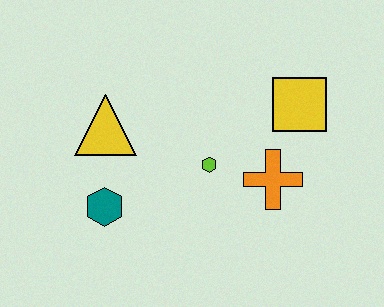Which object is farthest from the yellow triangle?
The yellow square is farthest from the yellow triangle.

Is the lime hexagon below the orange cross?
No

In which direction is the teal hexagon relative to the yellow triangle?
The teal hexagon is below the yellow triangle.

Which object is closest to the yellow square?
The orange cross is closest to the yellow square.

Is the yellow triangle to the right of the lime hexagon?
No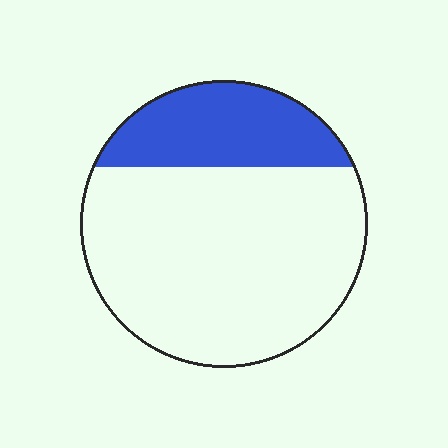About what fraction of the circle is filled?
About one quarter (1/4).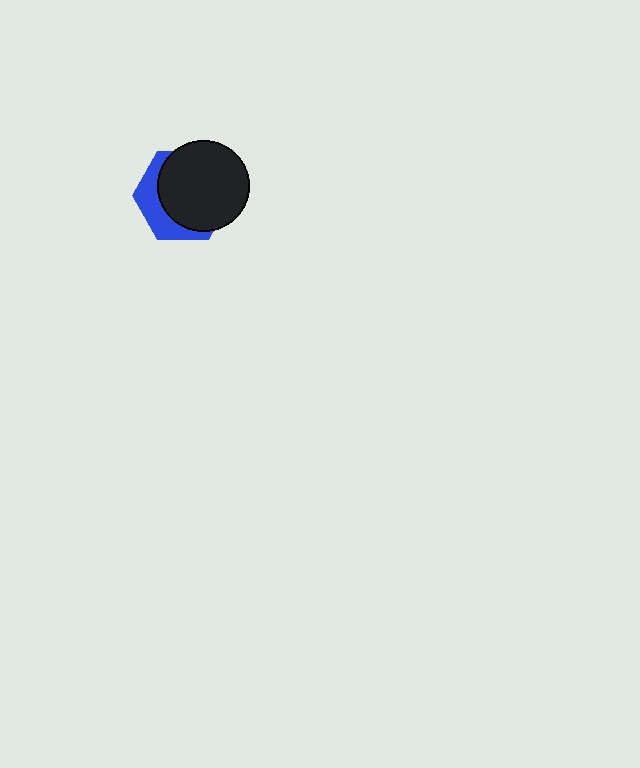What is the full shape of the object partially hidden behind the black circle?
The partially hidden object is a blue hexagon.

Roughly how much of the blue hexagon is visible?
A small part of it is visible (roughly 32%).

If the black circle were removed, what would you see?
You would see the complete blue hexagon.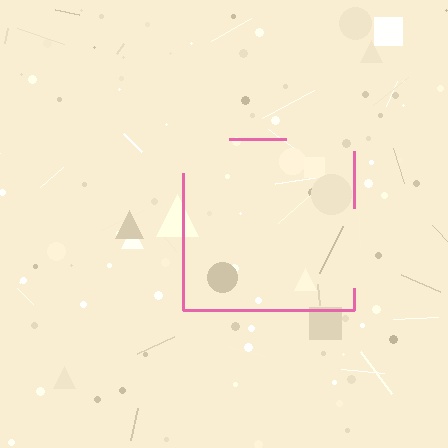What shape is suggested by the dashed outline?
The dashed outline suggests a square.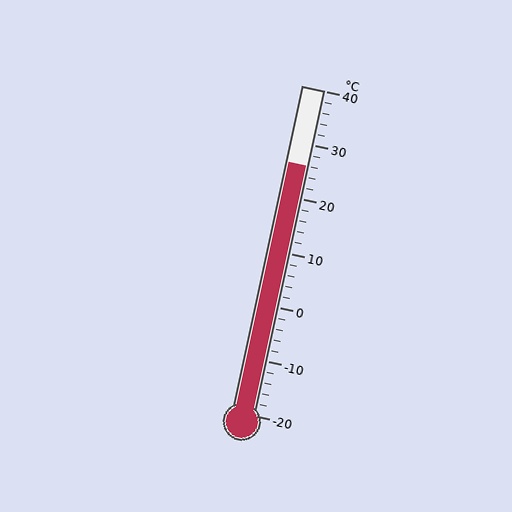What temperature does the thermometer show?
The thermometer shows approximately 26°C.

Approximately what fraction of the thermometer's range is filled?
The thermometer is filled to approximately 75% of its range.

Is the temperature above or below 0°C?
The temperature is above 0°C.